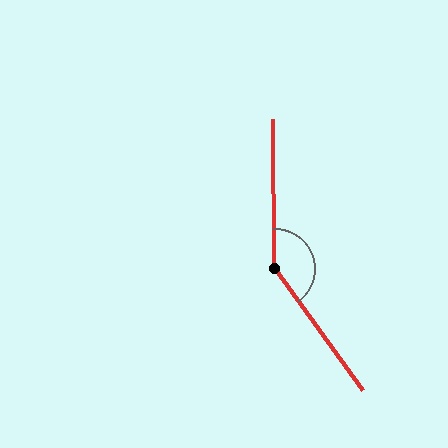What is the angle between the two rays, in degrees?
Approximately 144 degrees.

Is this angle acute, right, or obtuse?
It is obtuse.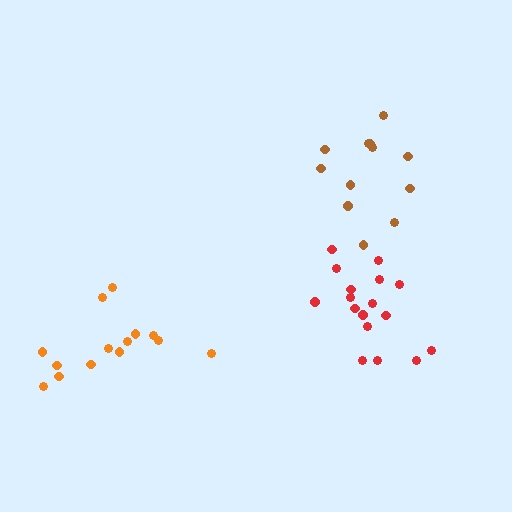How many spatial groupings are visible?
There are 3 spatial groupings.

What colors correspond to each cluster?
The clusters are colored: red, brown, orange.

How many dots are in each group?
Group 1: 17 dots, Group 2: 12 dots, Group 3: 14 dots (43 total).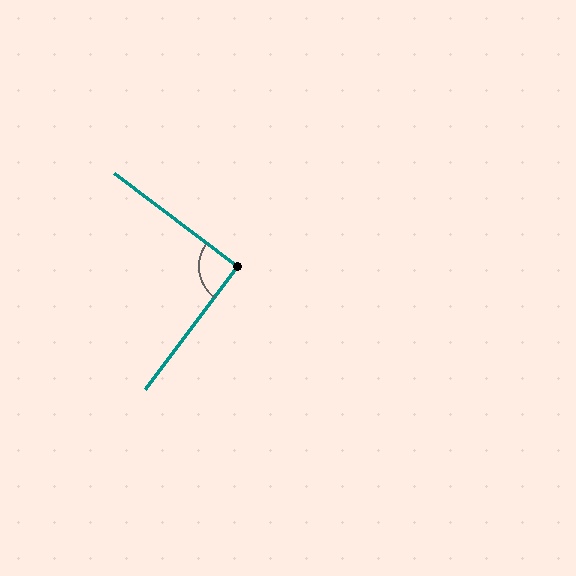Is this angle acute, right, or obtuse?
It is approximately a right angle.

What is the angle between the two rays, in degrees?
Approximately 90 degrees.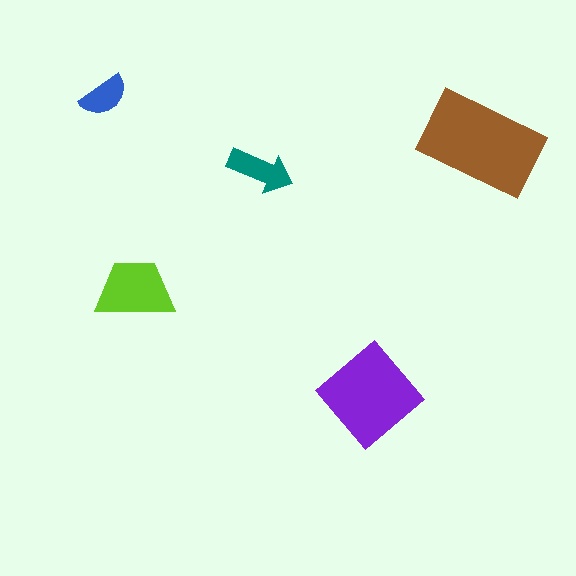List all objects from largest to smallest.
The brown rectangle, the purple diamond, the lime trapezoid, the teal arrow, the blue semicircle.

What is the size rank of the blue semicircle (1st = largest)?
5th.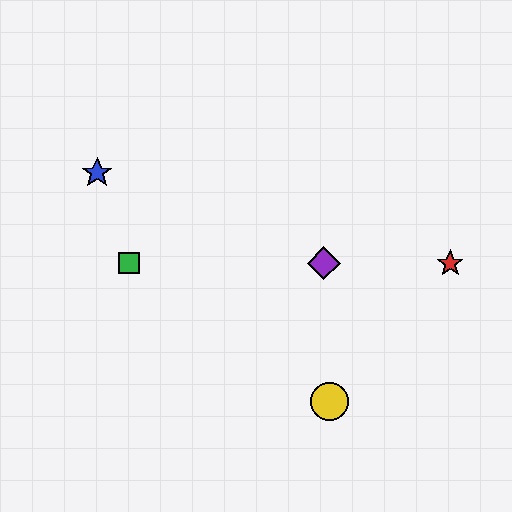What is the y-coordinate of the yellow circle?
The yellow circle is at y≈402.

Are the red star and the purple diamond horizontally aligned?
Yes, both are at y≈263.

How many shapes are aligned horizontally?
3 shapes (the red star, the green square, the purple diamond) are aligned horizontally.